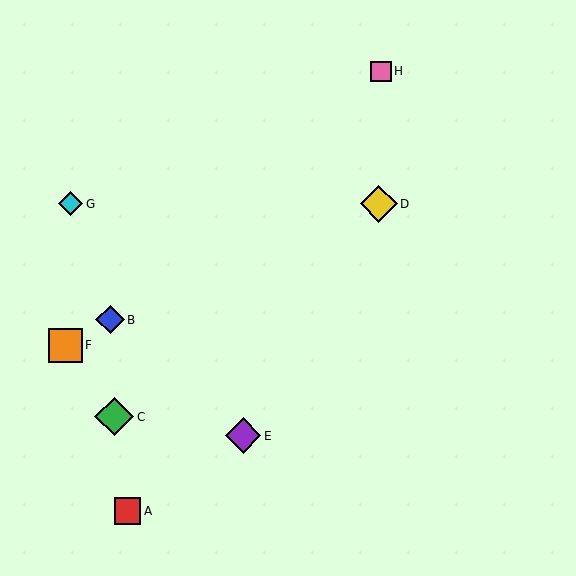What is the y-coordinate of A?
Object A is at y≈511.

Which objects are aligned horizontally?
Objects D, G are aligned horizontally.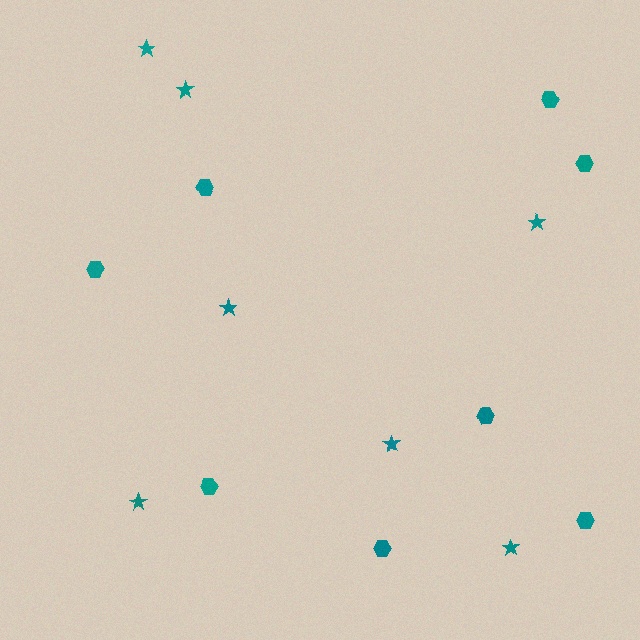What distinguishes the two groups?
There are 2 groups: one group of hexagons (8) and one group of stars (7).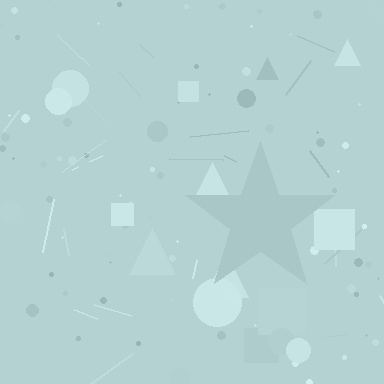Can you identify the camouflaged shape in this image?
The camouflaged shape is a star.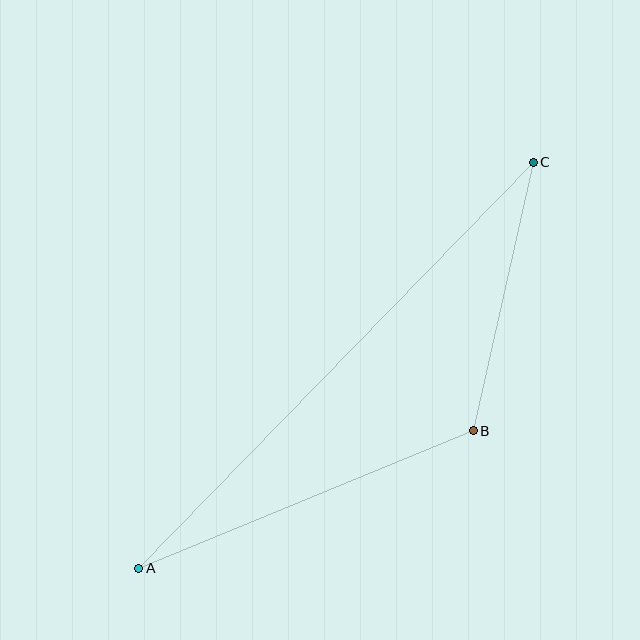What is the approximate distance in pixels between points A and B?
The distance between A and B is approximately 362 pixels.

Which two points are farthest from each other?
Points A and C are farthest from each other.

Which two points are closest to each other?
Points B and C are closest to each other.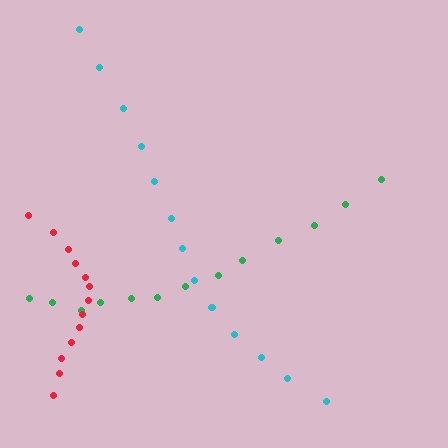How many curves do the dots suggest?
There are 3 distinct paths.